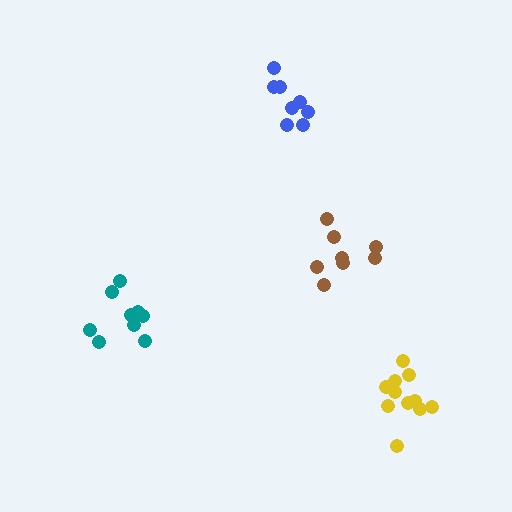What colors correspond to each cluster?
The clusters are colored: yellow, teal, blue, brown.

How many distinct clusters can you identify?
There are 4 distinct clusters.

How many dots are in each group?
Group 1: 11 dots, Group 2: 10 dots, Group 3: 8 dots, Group 4: 8 dots (37 total).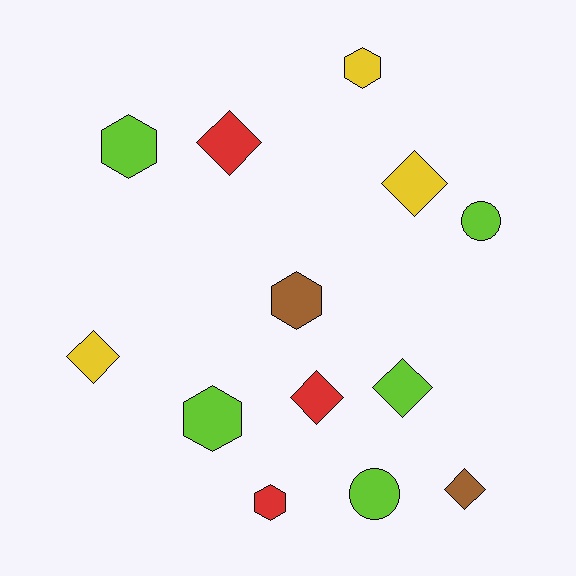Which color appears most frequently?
Lime, with 5 objects.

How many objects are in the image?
There are 13 objects.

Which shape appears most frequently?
Diamond, with 6 objects.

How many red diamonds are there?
There are 2 red diamonds.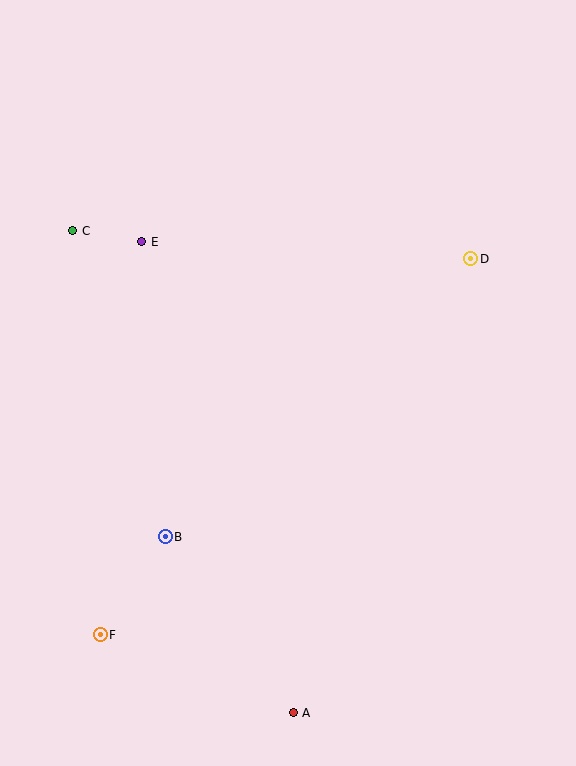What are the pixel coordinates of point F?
Point F is at (100, 635).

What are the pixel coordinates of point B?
Point B is at (165, 537).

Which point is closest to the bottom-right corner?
Point A is closest to the bottom-right corner.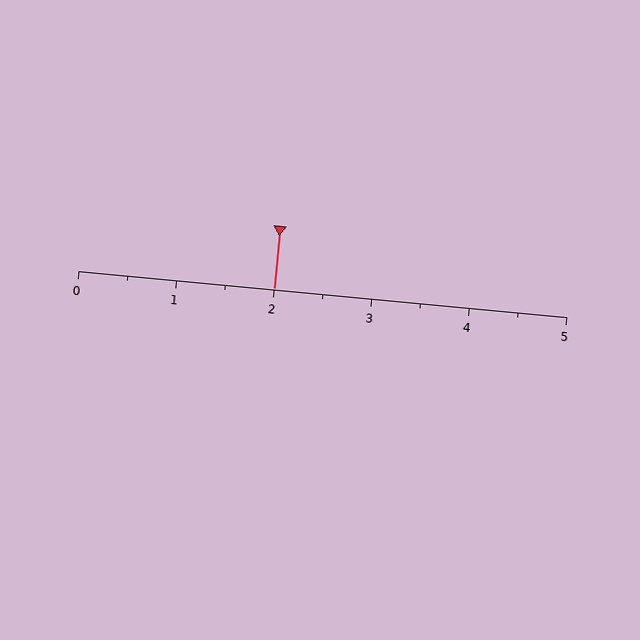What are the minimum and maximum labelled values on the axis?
The axis runs from 0 to 5.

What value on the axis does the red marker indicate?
The marker indicates approximately 2.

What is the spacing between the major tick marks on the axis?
The major ticks are spaced 1 apart.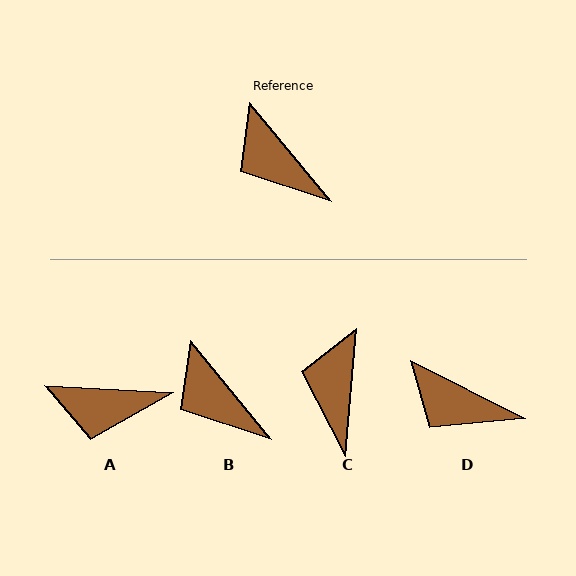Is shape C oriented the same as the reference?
No, it is off by about 44 degrees.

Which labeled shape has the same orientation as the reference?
B.